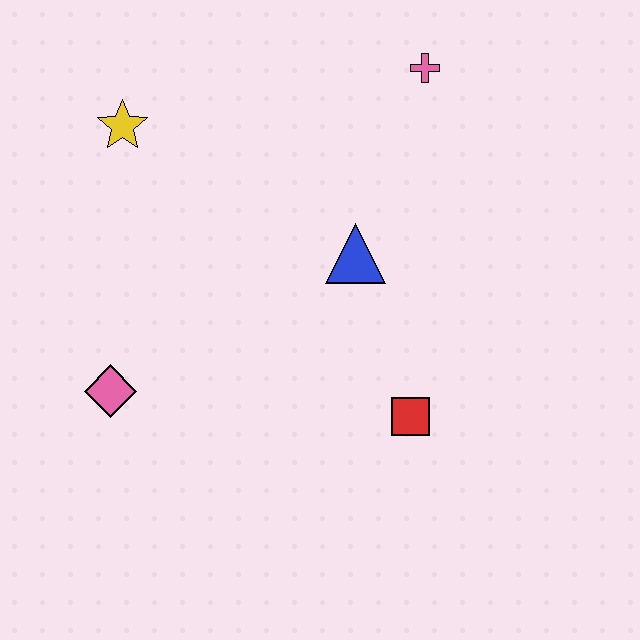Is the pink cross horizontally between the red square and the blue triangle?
No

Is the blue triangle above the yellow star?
No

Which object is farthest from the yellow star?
The red square is farthest from the yellow star.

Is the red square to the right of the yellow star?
Yes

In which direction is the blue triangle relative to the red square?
The blue triangle is above the red square.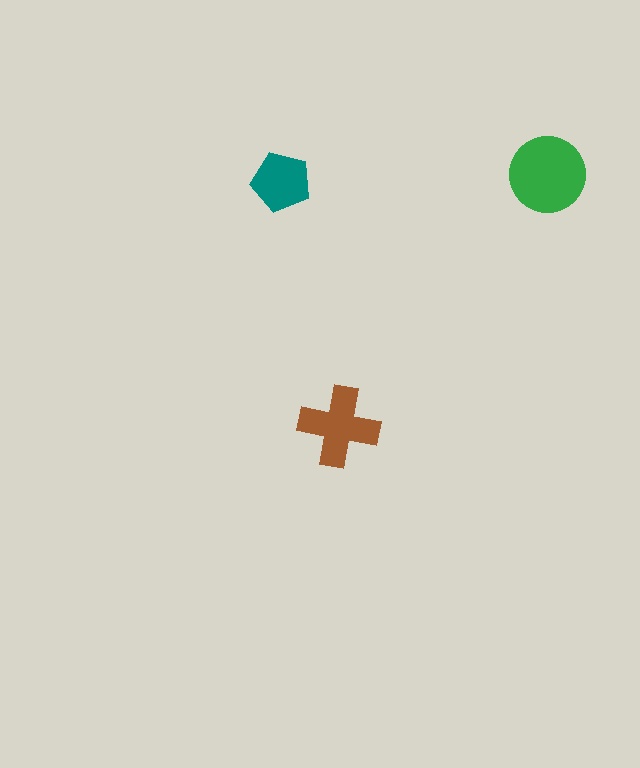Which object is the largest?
The green circle.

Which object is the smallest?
The teal pentagon.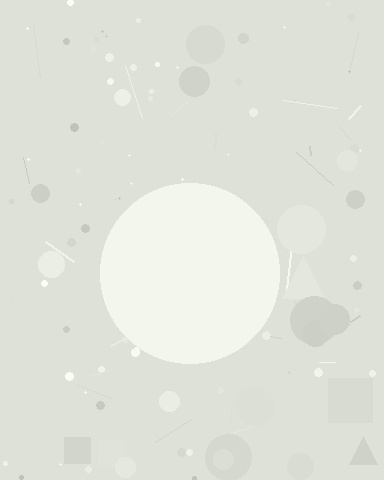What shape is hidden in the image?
A circle is hidden in the image.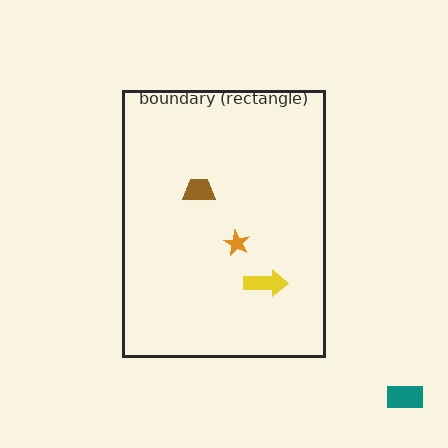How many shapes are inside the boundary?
3 inside, 1 outside.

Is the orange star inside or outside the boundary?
Inside.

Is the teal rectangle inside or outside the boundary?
Outside.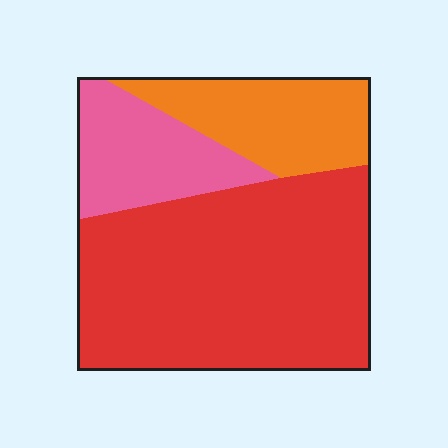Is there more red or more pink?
Red.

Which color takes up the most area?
Red, at roughly 60%.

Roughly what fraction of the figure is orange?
Orange takes up about one fifth (1/5) of the figure.